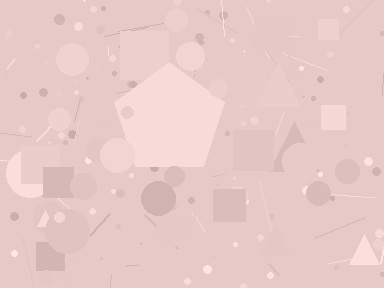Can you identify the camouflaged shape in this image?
The camouflaged shape is a pentagon.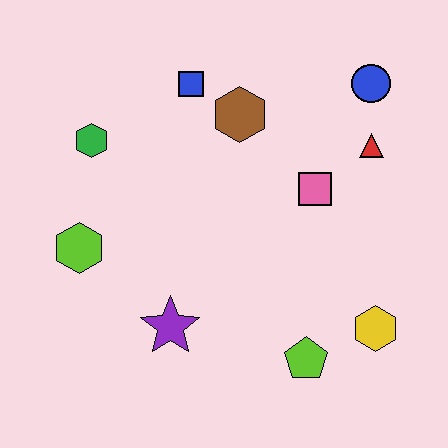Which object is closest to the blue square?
The brown hexagon is closest to the blue square.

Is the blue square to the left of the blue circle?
Yes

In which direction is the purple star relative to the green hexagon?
The purple star is below the green hexagon.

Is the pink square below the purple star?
No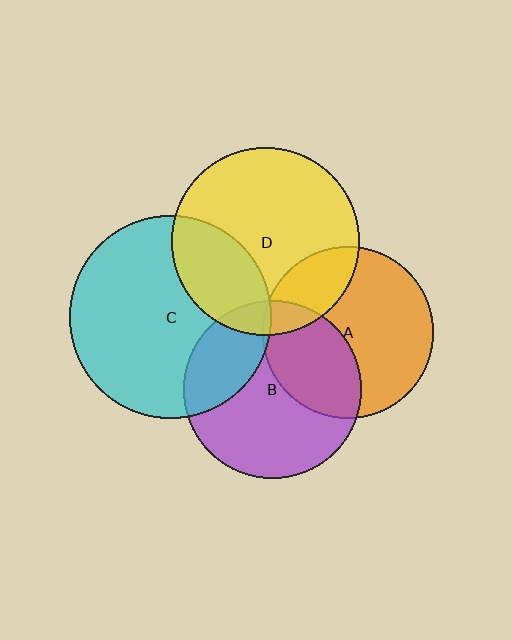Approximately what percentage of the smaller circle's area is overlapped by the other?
Approximately 5%.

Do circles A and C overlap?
Yes.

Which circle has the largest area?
Circle C (cyan).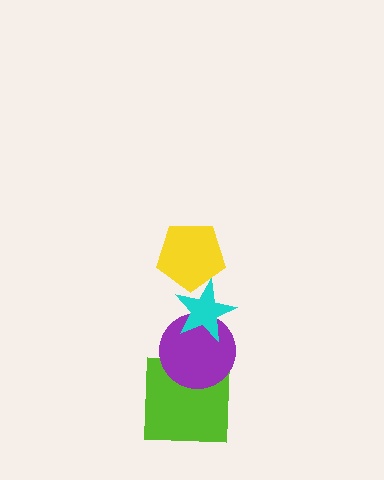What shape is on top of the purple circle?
The cyan star is on top of the purple circle.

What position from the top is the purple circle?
The purple circle is 3rd from the top.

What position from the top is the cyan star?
The cyan star is 2nd from the top.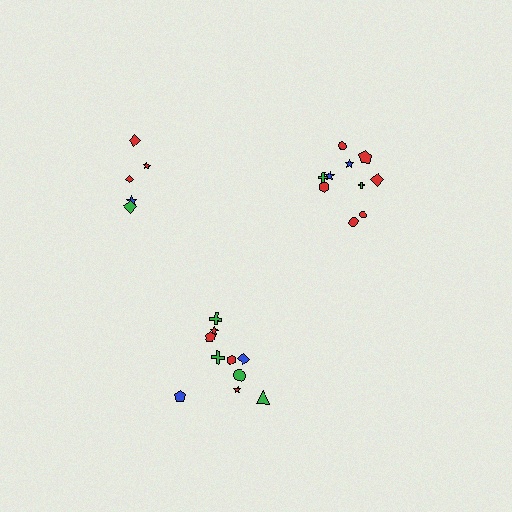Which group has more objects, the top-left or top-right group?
The top-right group.